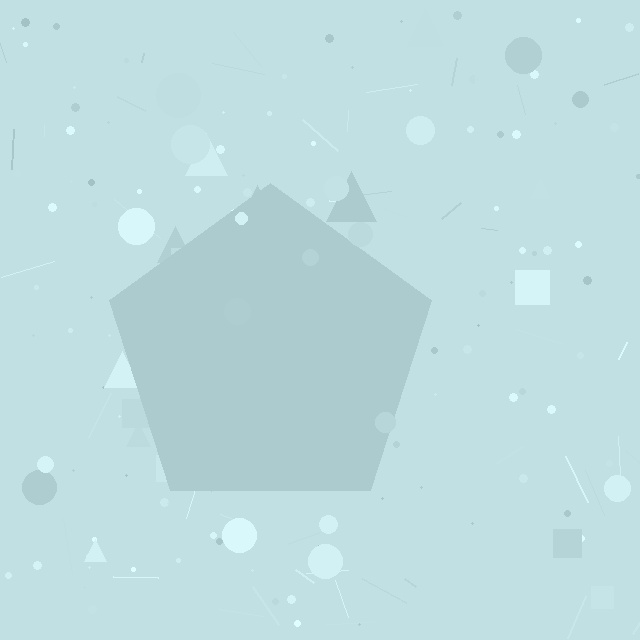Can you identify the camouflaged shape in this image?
The camouflaged shape is a pentagon.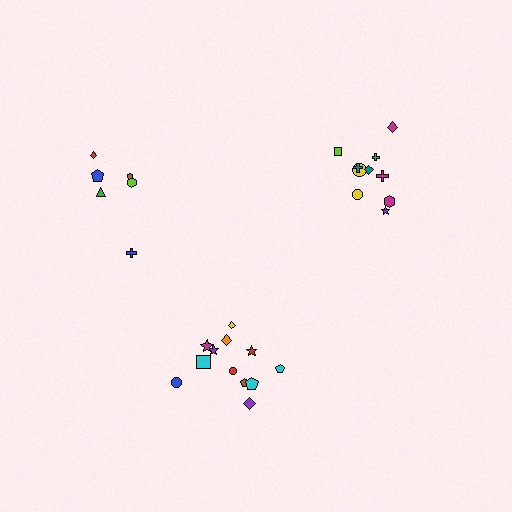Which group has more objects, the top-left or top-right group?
The top-right group.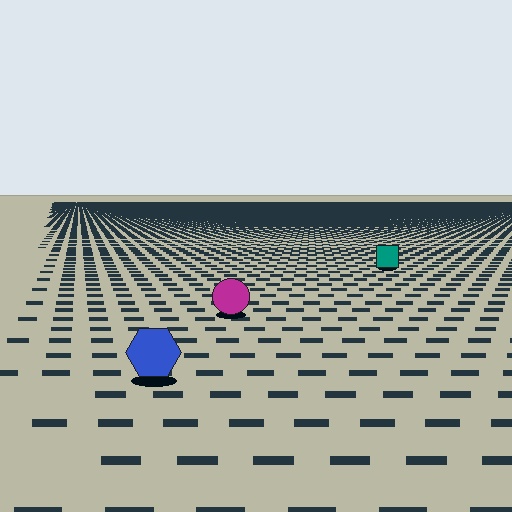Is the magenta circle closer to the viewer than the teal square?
Yes. The magenta circle is closer — you can tell from the texture gradient: the ground texture is coarser near it.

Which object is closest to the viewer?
The blue hexagon is closest. The texture marks near it are larger and more spread out.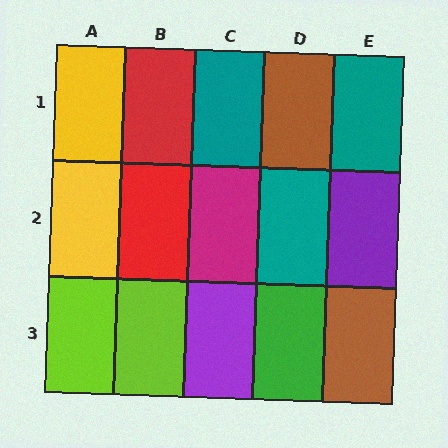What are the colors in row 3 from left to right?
Lime, lime, purple, green, brown.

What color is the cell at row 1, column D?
Brown.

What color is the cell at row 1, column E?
Teal.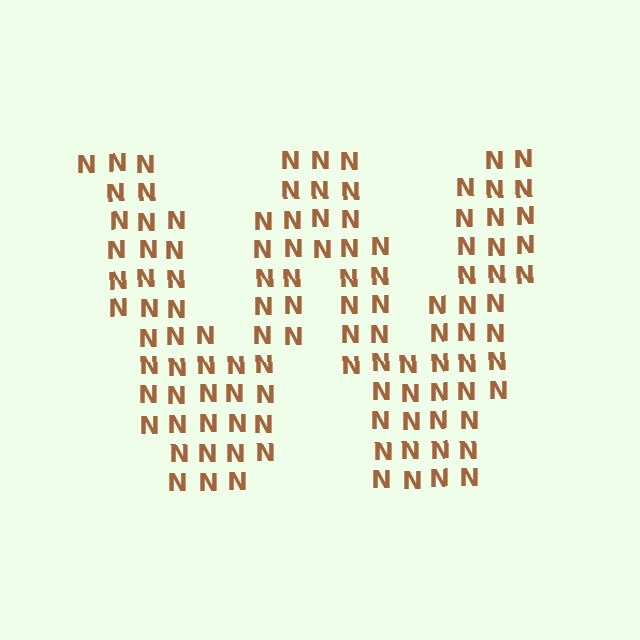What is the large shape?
The large shape is the letter W.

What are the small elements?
The small elements are letter N's.